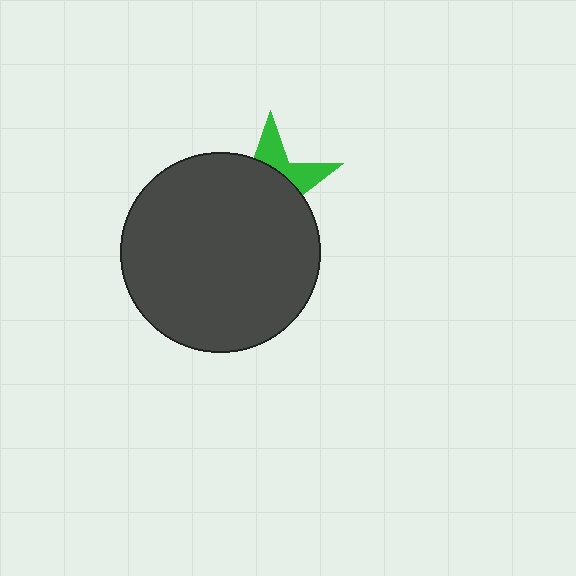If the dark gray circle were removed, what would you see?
You would see the complete green star.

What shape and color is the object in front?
The object in front is a dark gray circle.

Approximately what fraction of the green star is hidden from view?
Roughly 70% of the green star is hidden behind the dark gray circle.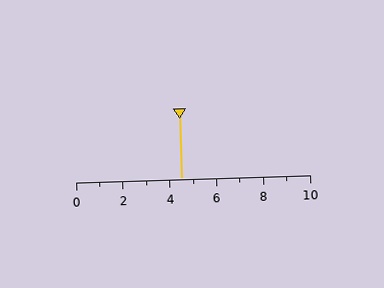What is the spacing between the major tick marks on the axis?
The major ticks are spaced 2 apart.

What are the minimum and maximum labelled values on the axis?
The axis runs from 0 to 10.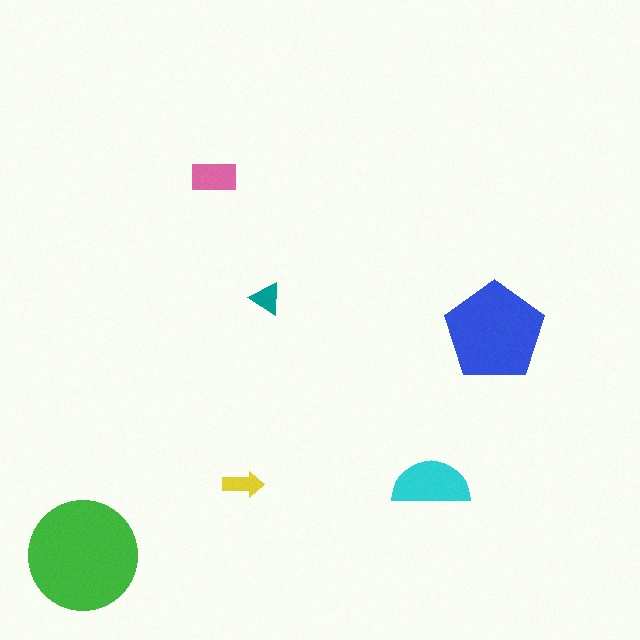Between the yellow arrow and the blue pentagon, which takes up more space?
The blue pentagon.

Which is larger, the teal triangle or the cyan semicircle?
The cyan semicircle.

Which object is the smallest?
The teal triangle.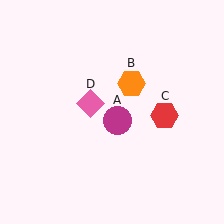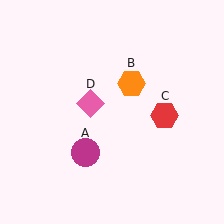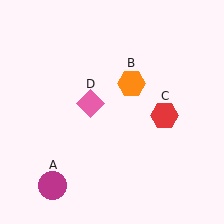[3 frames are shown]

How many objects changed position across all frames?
1 object changed position: magenta circle (object A).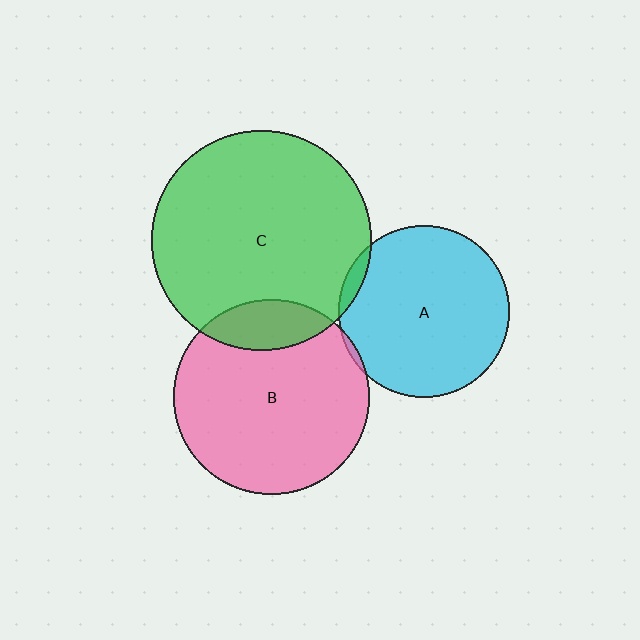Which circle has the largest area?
Circle C (green).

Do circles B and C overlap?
Yes.